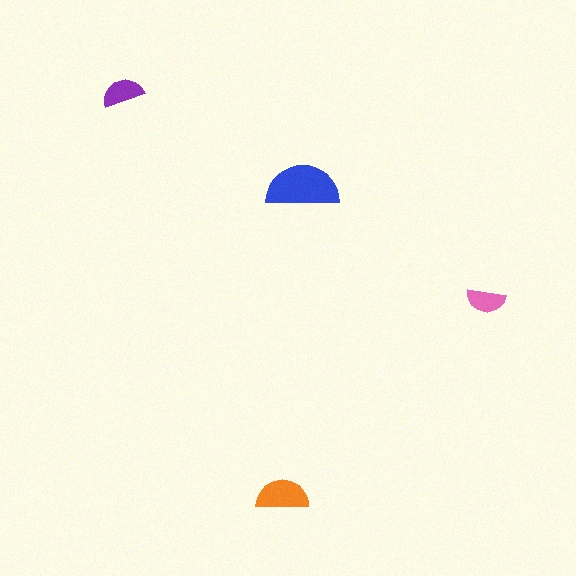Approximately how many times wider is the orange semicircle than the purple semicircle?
About 1.5 times wider.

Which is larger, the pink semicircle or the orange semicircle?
The orange one.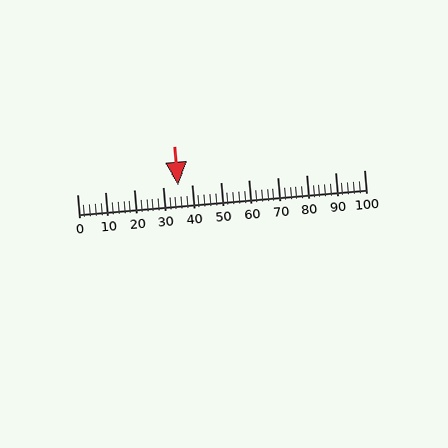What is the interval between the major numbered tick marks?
The major tick marks are spaced 10 units apart.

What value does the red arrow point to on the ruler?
The red arrow points to approximately 35.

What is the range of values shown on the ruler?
The ruler shows values from 0 to 100.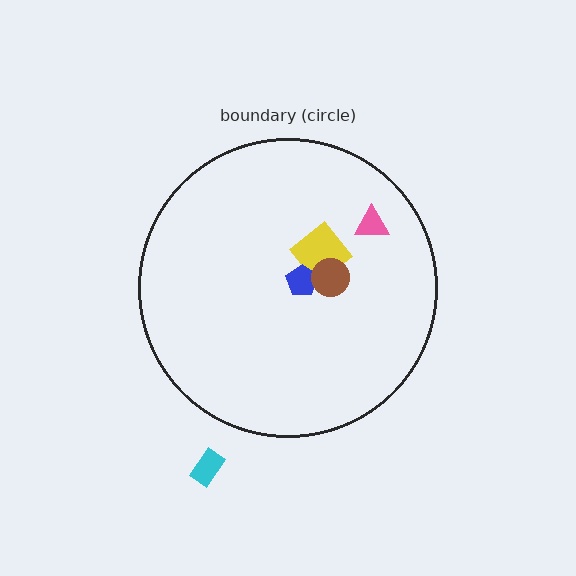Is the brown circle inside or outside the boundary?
Inside.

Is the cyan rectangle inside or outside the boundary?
Outside.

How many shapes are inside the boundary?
4 inside, 1 outside.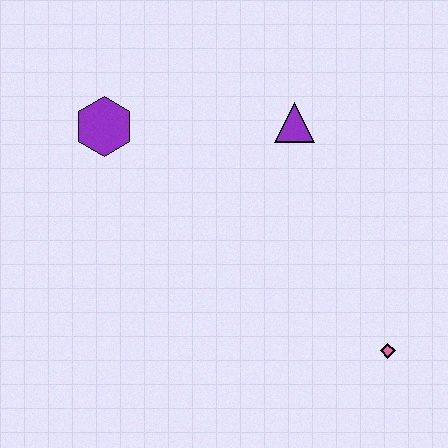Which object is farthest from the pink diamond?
The purple hexagon is farthest from the pink diamond.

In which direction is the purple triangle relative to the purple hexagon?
The purple triangle is to the right of the purple hexagon.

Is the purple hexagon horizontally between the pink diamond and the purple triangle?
No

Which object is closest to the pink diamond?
The purple triangle is closest to the pink diamond.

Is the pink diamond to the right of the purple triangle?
Yes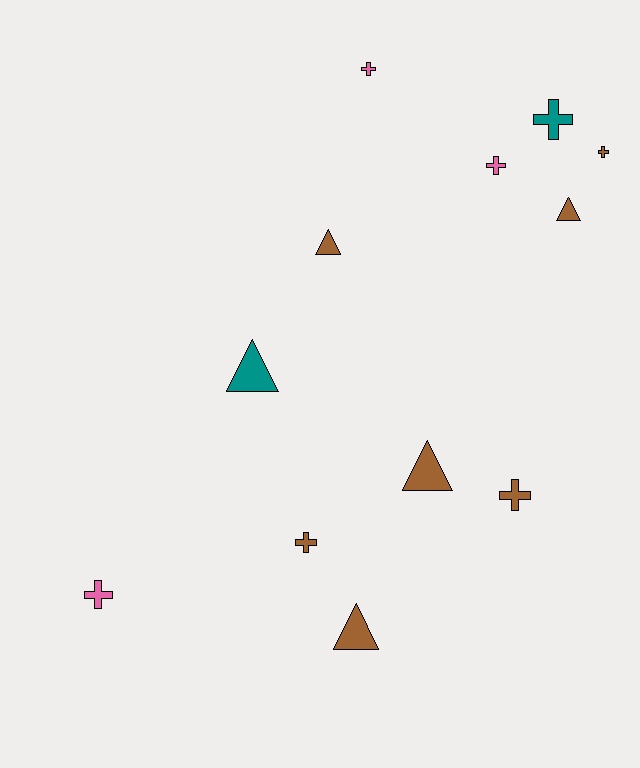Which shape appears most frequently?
Cross, with 7 objects.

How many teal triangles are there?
There is 1 teal triangle.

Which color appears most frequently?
Brown, with 7 objects.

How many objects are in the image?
There are 12 objects.